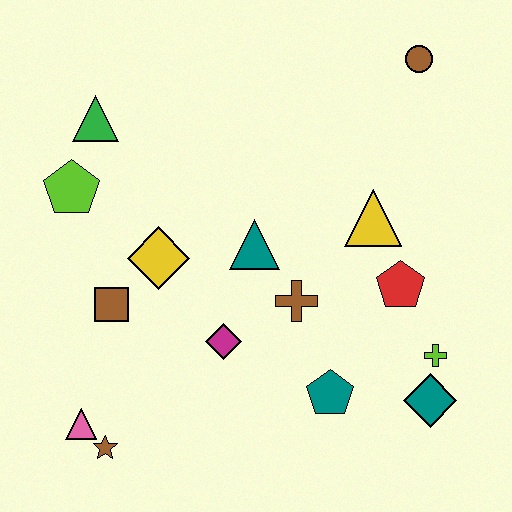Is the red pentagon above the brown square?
Yes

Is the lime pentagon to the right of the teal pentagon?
No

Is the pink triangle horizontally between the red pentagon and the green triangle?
No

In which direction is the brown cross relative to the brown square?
The brown cross is to the right of the brown square.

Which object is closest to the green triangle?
The lime pentagon is closest to the green triangle.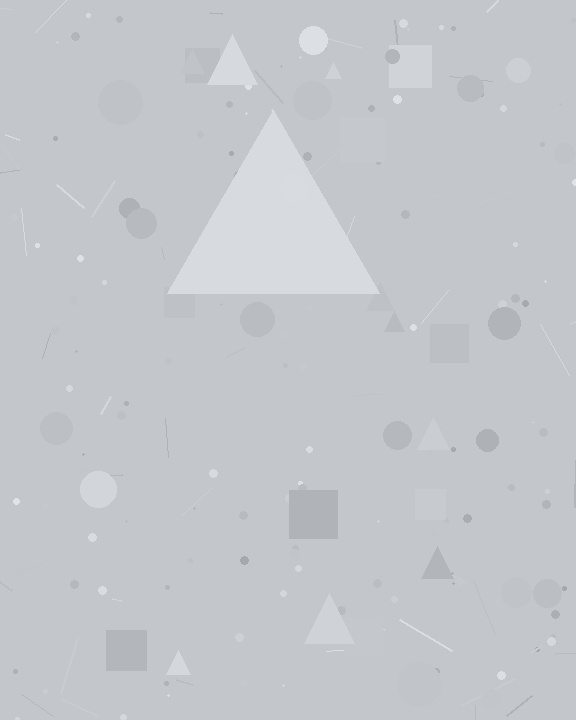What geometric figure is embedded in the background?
A triangle is embedded in the background.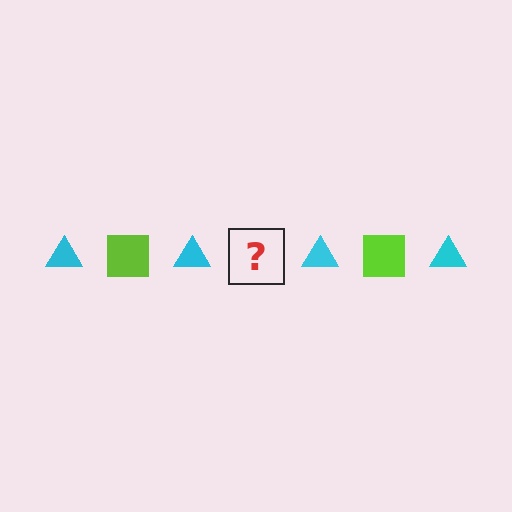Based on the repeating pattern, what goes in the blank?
The blank should be a lime square.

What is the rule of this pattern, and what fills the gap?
The rule is that the pattern alternates between cyan triangle and lime square. The gap should be filled with a lime square.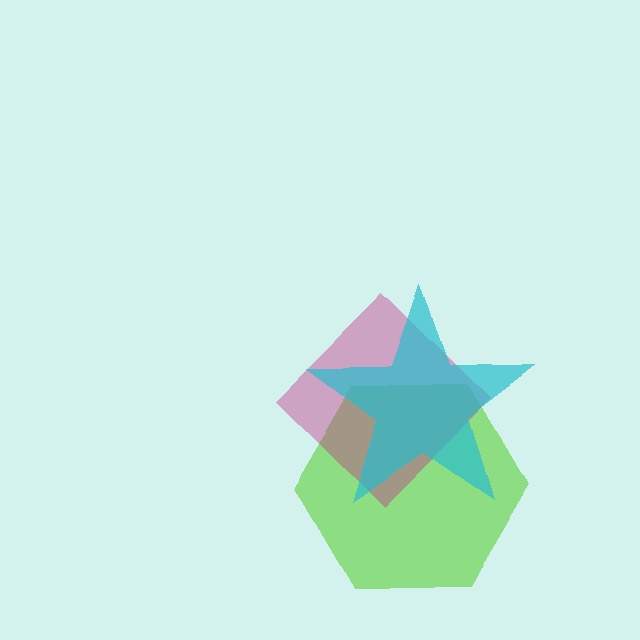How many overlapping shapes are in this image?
There are 3 overlapping shapes in the image.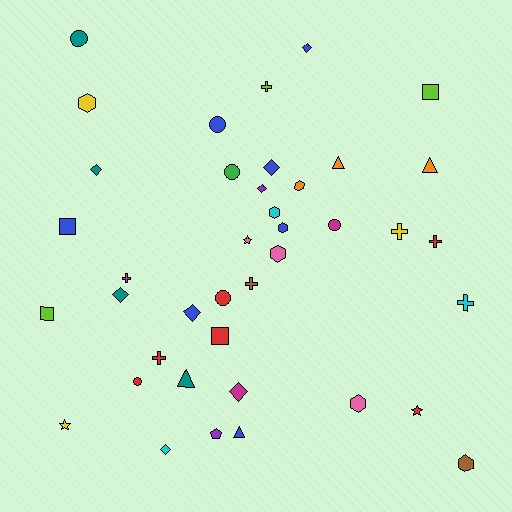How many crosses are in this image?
There are 7 crosses.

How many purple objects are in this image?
There are 2 purple objects.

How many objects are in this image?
There are 40 objects.